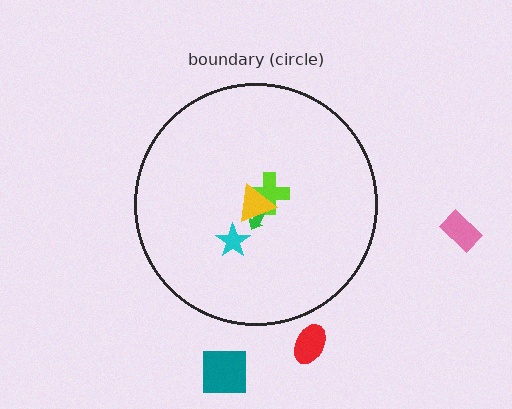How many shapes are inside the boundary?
4 inside, 3 outside.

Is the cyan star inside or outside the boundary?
Inside.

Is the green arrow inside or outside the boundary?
Inside.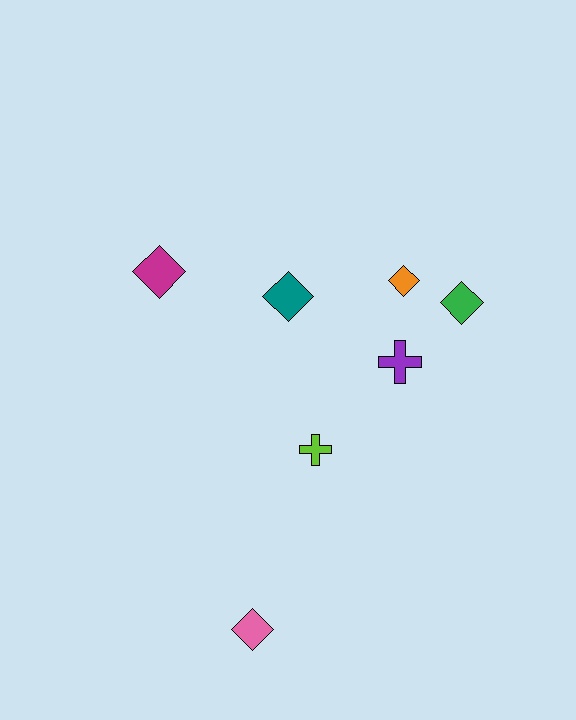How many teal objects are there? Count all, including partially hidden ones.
There is 1 teal object.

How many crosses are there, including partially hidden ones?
There are 2 crosses.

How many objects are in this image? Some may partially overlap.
There are 7 objects.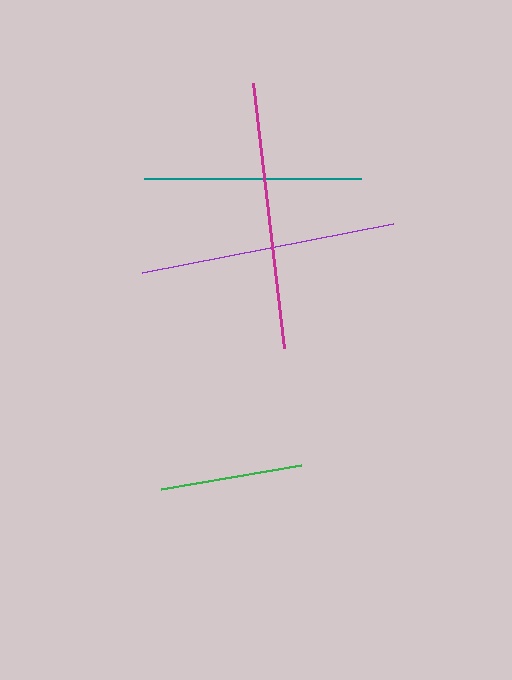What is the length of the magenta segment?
The magenta segment is approximately 267 pixels long.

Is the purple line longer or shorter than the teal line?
The purple line is longer than the teal line.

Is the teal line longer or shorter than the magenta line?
The magenta line is longer than the teal line.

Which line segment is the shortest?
The green line is the shortest at approximately 142 pixels.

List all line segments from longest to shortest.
From longest to shortest: magenta, purple, teal, green.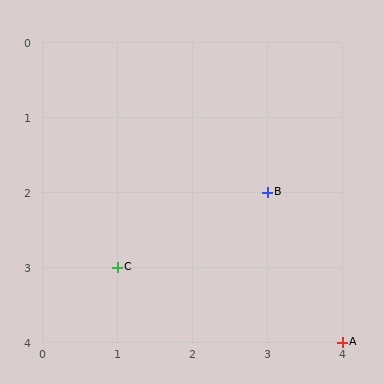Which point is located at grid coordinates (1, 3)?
Point C is at (1, 3).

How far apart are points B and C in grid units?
Points B and C are 2 columns and 1 row apart (about 2.2 grid units diagonally).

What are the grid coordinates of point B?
Point B is at grid coordinates (3, 2).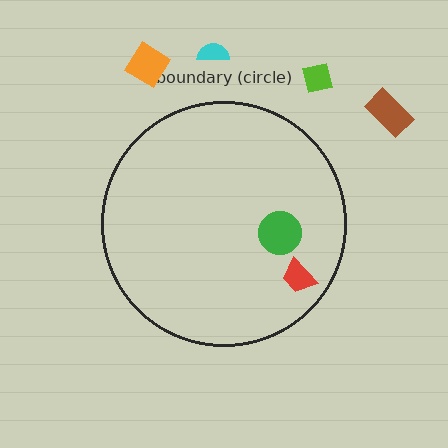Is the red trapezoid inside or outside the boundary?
Inside.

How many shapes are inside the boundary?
2 inside, 4 outside.